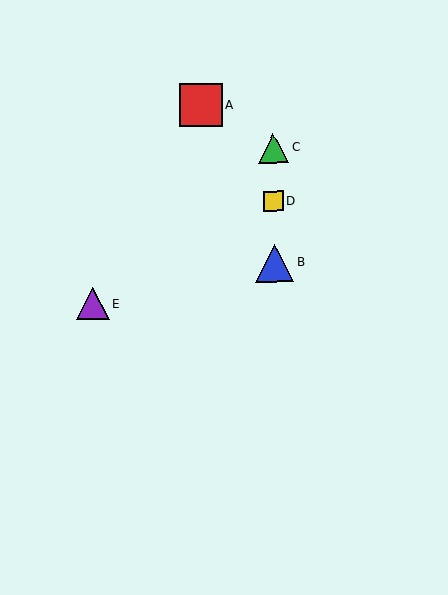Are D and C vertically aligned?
Yes, both are at x≈274.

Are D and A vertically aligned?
No, D is at x≈274 and A is at x≈201.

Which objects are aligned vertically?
Objects B, C, D are aligned vertically.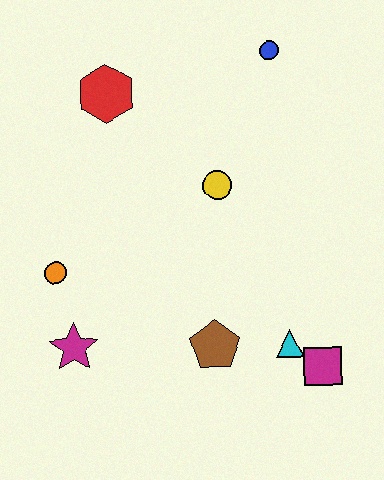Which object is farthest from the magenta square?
The red hexagon is farthest from the magenta square.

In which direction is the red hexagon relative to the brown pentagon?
The red hexagon is above the brown pentagon.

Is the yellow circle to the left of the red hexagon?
No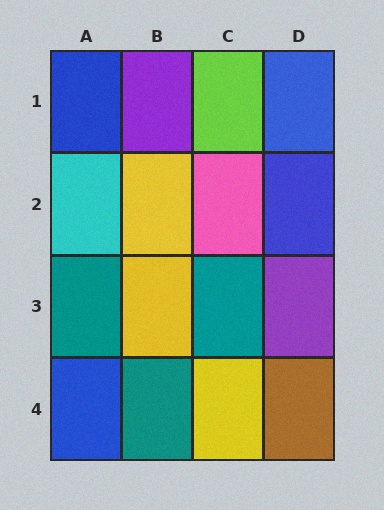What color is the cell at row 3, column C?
Teal.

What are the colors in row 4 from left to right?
Blue, teal, yellow, brown.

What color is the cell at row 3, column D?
Purple.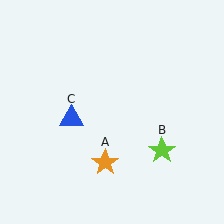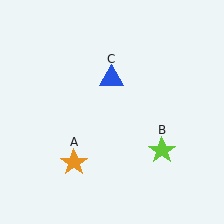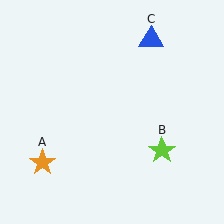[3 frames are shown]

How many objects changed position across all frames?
2 objects changed position: orange star (object A), blue triangle (object C).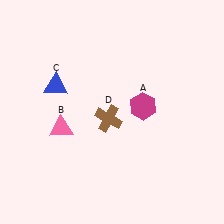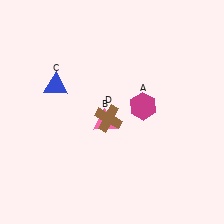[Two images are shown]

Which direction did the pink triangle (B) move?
The pink triangle (B) moved right.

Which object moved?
The pink triangle (B) moved right.